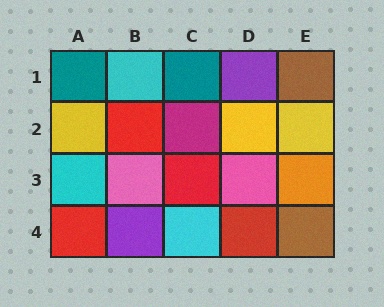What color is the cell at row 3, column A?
Cyan.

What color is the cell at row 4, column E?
Brown.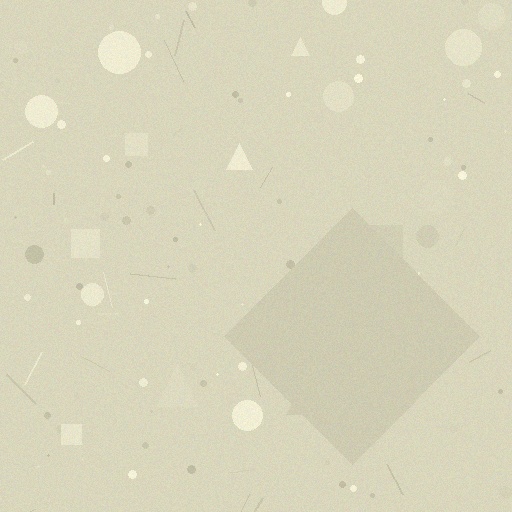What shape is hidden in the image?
A diamond is hidden in the image.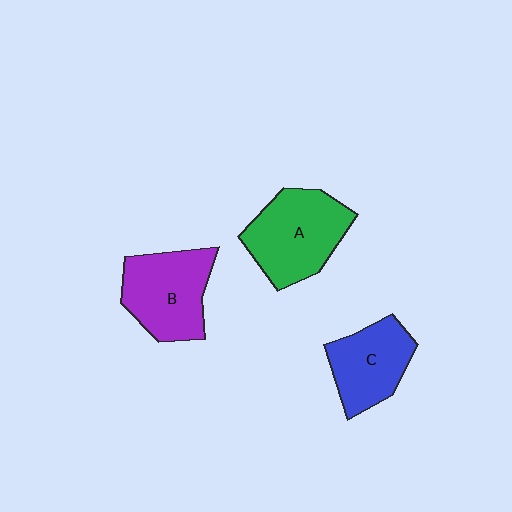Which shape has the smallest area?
Shape C (blue).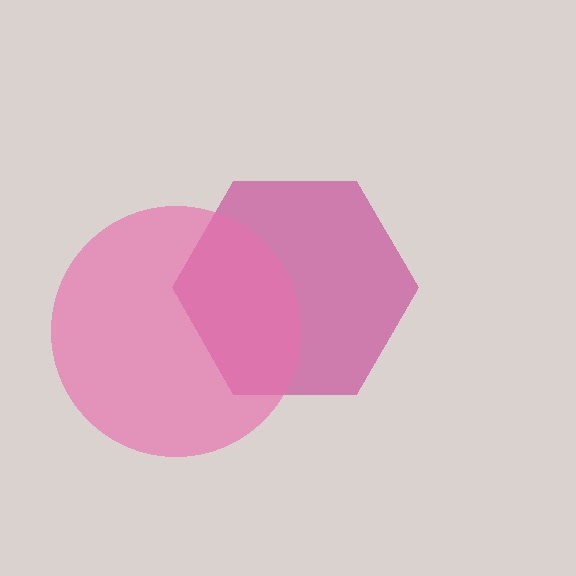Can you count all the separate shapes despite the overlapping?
Yes, there are 2 separate shapes.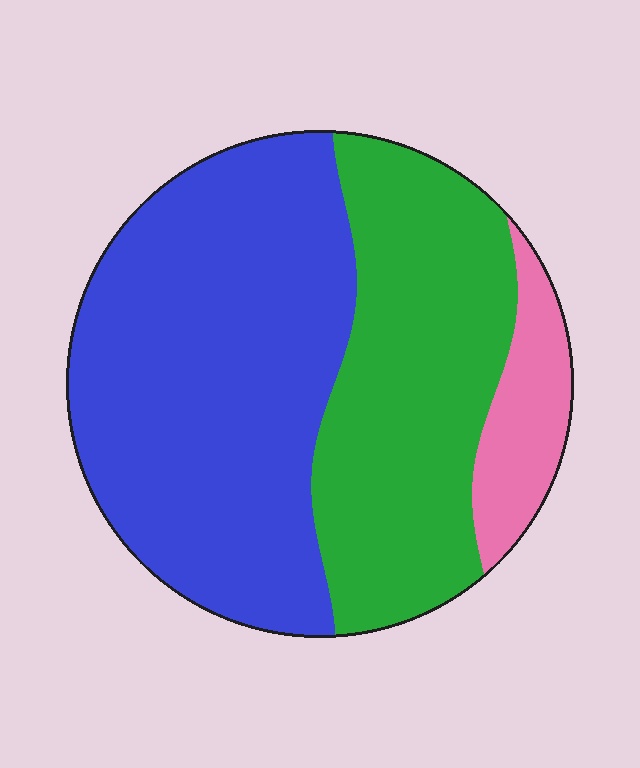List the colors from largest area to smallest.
From largest to smallest: blue, green, pink.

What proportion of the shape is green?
Green takes up between a quarter and a half of the shape.